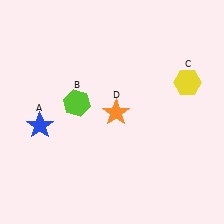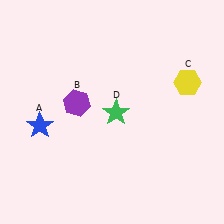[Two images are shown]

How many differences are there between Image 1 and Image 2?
There are 2 differences between the two images.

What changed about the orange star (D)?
In Image 1, D is orange. In Image 2, it changed to green.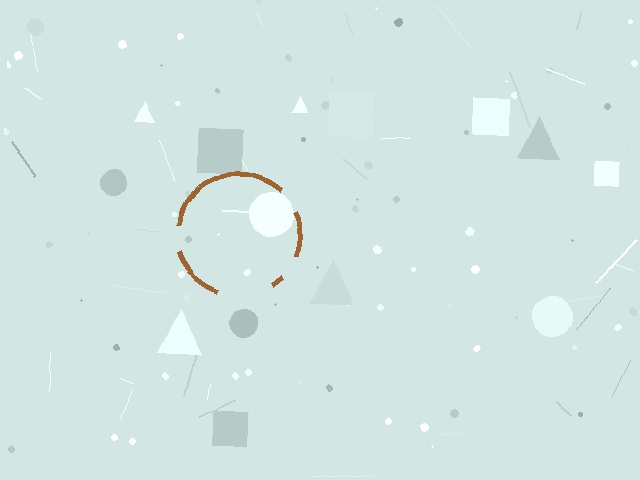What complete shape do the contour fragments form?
The contour fragments form a circle.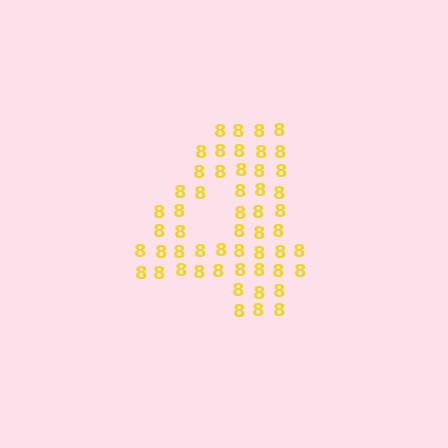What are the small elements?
The small elements are digit 8's.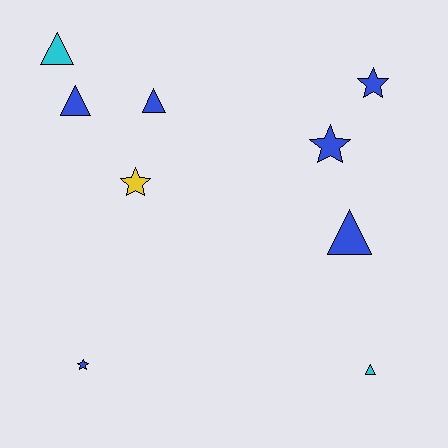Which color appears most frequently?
Blue, with 6 objects.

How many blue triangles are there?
There are 3 blue triangles.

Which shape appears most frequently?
Triangle, with 5 objects.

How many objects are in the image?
There are 9 objects.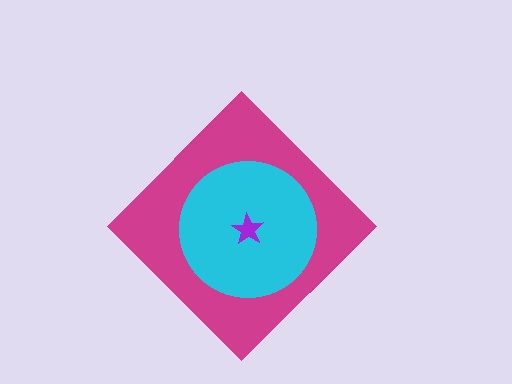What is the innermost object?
The purple star.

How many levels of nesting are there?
3.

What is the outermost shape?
The magenta diamond.